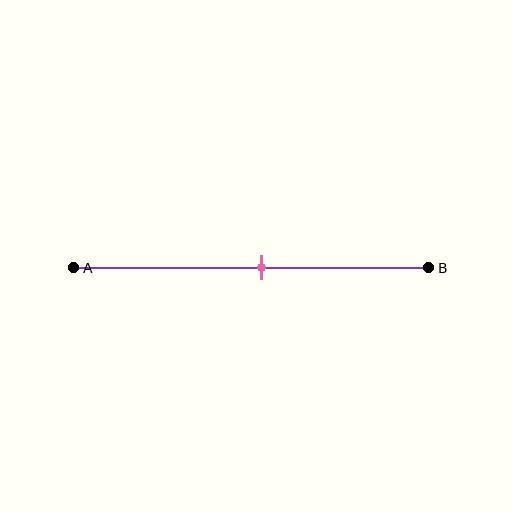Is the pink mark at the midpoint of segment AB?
Yes, the mark is approximately at the midpoint.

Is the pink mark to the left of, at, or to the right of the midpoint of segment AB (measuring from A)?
The pink mark is approximately at the midpoint of segment AB.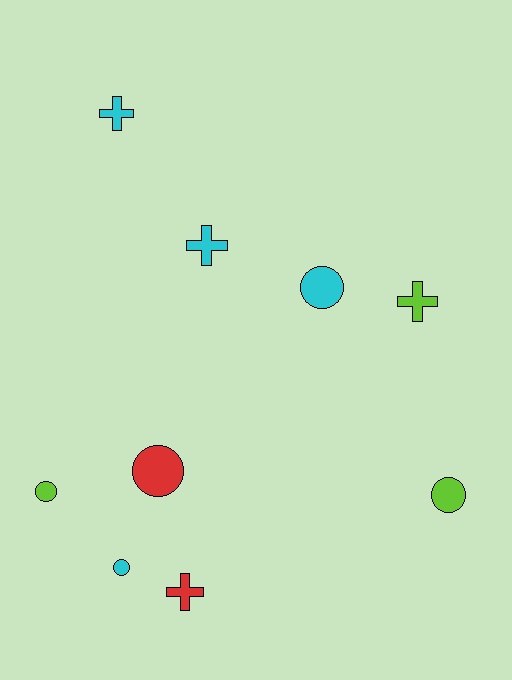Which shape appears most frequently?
Circle, with 5 objects.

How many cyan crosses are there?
There are 2 cyan crosses.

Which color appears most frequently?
Cyan, with 4 objects.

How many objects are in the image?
There are 9 objects.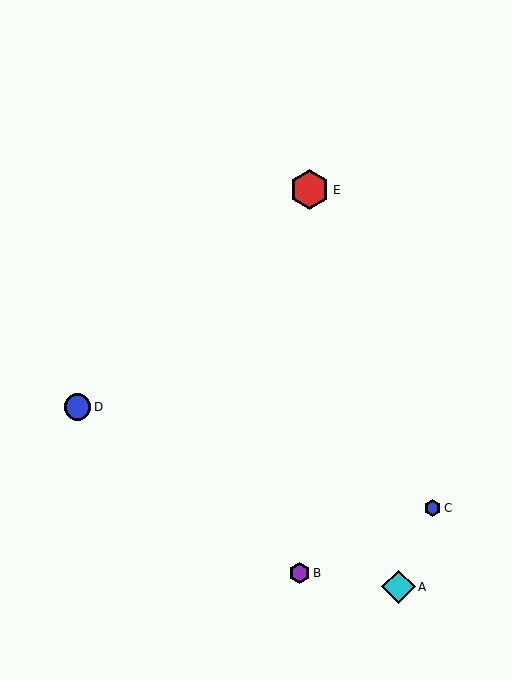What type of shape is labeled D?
Shape D is a blue circle.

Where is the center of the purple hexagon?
The center of the purple hexagon is at (300, 573).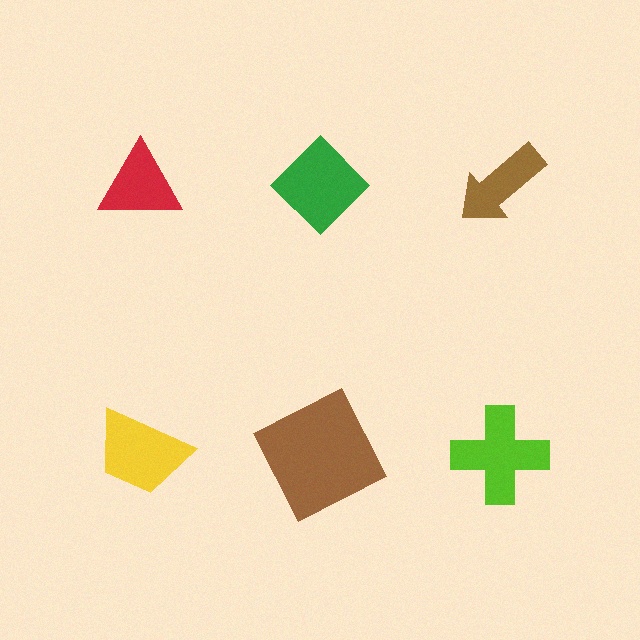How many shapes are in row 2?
3 shapes.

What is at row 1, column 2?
A green diamond.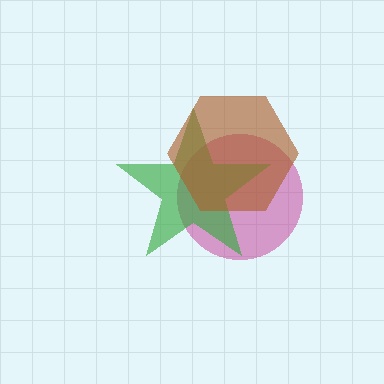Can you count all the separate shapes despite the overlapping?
Yes, there are 3 separate shapes.